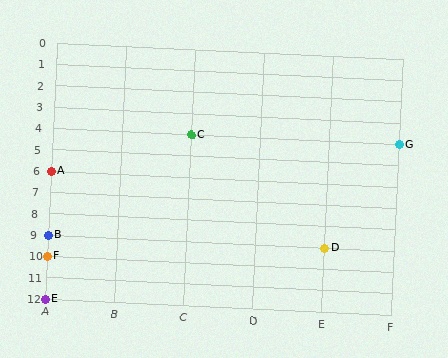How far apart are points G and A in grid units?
Points G and A are 5 columns and 2 rows apart (about 5.4 grid units diagonally).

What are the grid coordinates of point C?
Point C is at grid coordinates (C, 4).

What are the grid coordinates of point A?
Point A is at grid coordinates (A, 6).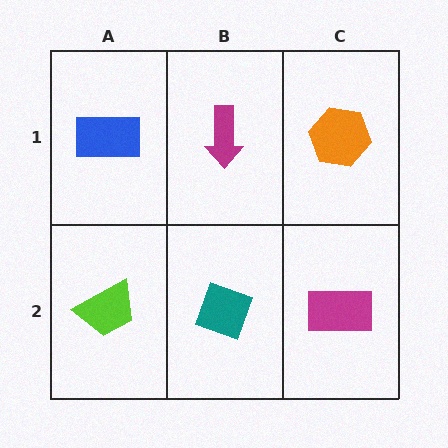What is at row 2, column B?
A teal diamond.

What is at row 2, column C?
A magenta rectangle.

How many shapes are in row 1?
3 shapes.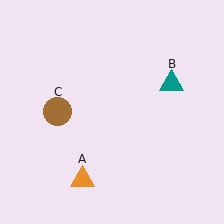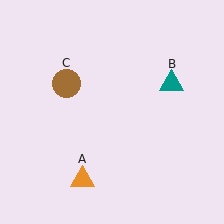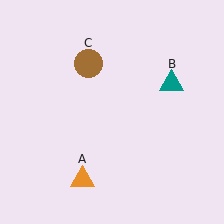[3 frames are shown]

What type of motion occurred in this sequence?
The brown circle (object C) rotated clockwise around the center of the scene.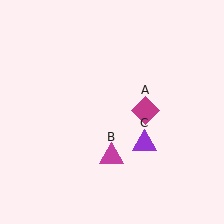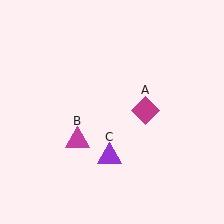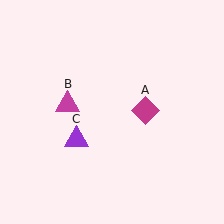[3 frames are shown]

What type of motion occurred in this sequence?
The magenta triangle (object B), purple triangle (object C) rotated clockwise around the center of the scene.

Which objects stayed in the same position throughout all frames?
Magenta diamond (object A) remained stationary.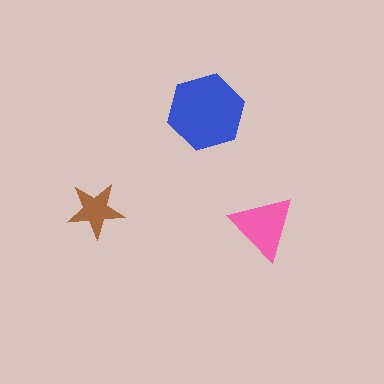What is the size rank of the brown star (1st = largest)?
3rd.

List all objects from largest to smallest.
The blue hexagon, the pink triangle, the brown star.